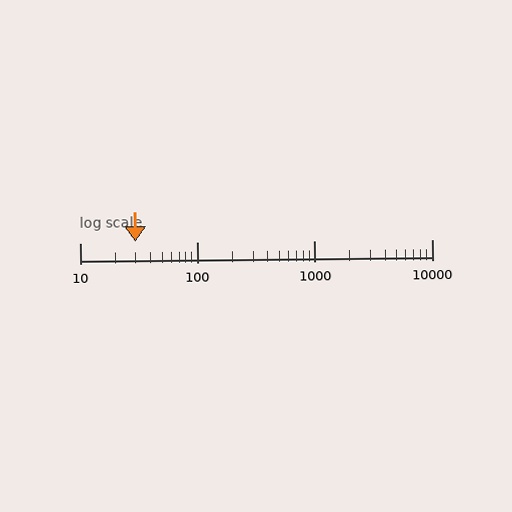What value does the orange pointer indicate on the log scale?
The pointer indicates approximately 30.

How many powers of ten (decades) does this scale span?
The scale spans 3 decades, from 10 to 10000.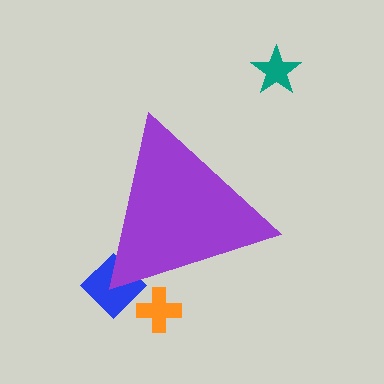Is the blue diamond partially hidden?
Yes, the blue diamond is partially hidden behind the purple triangle.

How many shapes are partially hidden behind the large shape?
2 shapes are partially hidden.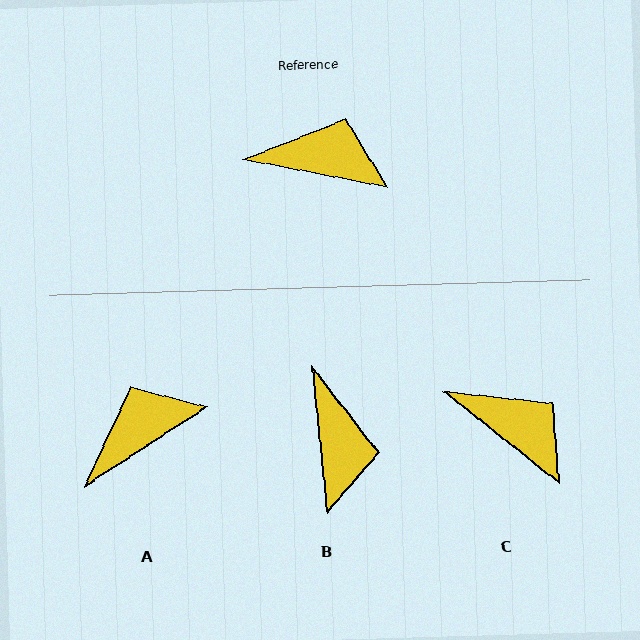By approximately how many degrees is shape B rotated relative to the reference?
Approximately 73 degrees clockwise.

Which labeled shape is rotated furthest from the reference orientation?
B, about 73 degrees away.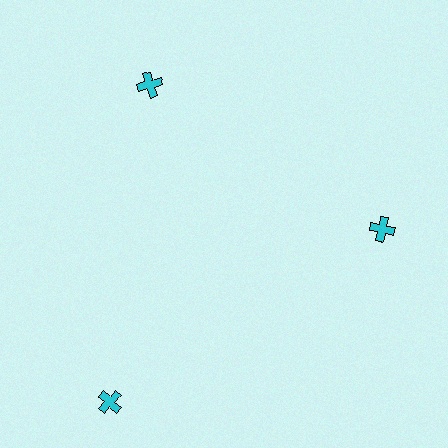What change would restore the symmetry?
The symmetry would be restored by moving it inward, back onto the ring so that all 3 crosses sit at equal angles and equal distance from the center.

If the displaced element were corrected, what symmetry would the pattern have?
It would have 3-fold rotational symmetry — the pattern would map onto itself every 120 degrees.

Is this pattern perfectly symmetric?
No. The 3 cyan crosses are arranged in a ring, but one element near the 7 o'clock position is pushed outward from the center, breaking the 3-fold rotational symmetry.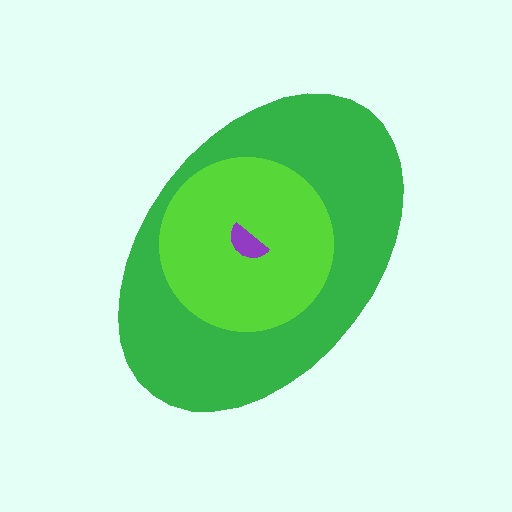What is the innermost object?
The purple semicircle.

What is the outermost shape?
The green ellipse.